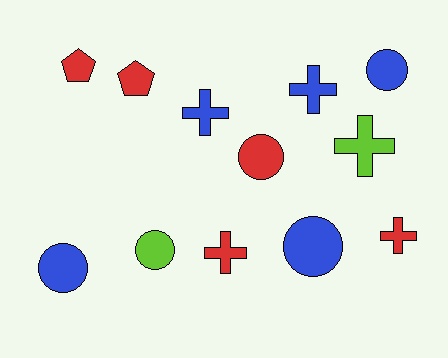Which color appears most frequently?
Red, with 5 objects.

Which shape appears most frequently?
Cross, with 5 objects.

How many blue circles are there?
There are 3 blue circles.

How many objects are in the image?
There are 12 objects.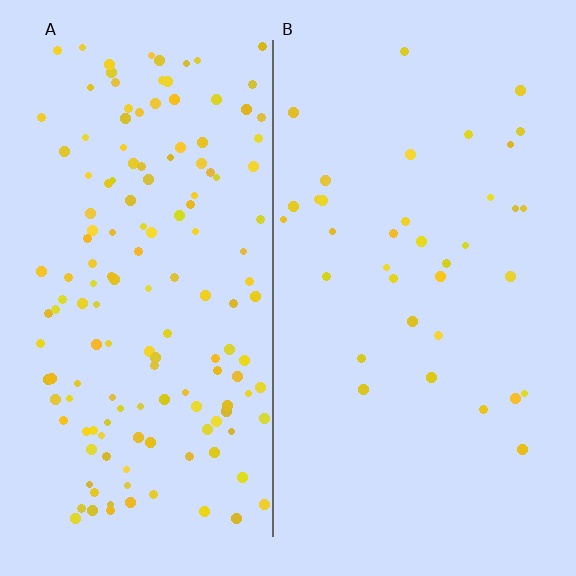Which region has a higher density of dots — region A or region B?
A (the left).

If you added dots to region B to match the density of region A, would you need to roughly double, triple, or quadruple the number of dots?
Approximately quadruple.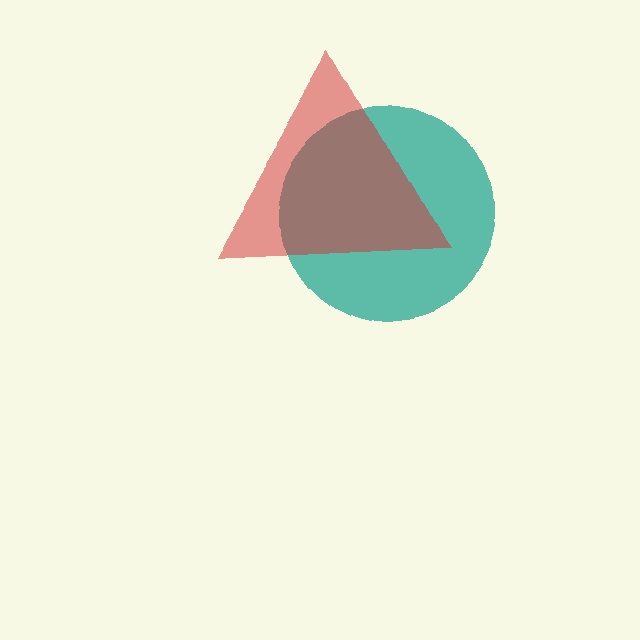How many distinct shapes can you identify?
There are 2 distinct shapes: a teal circle, a red triangle.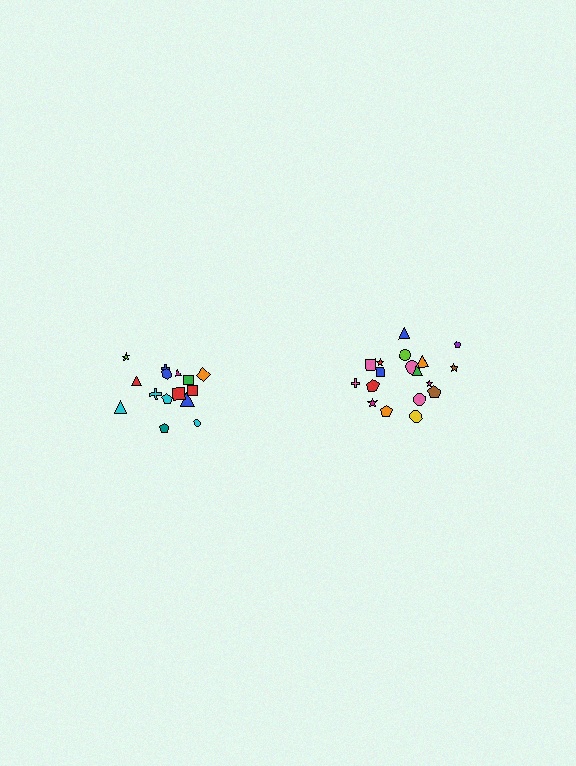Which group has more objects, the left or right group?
The right group.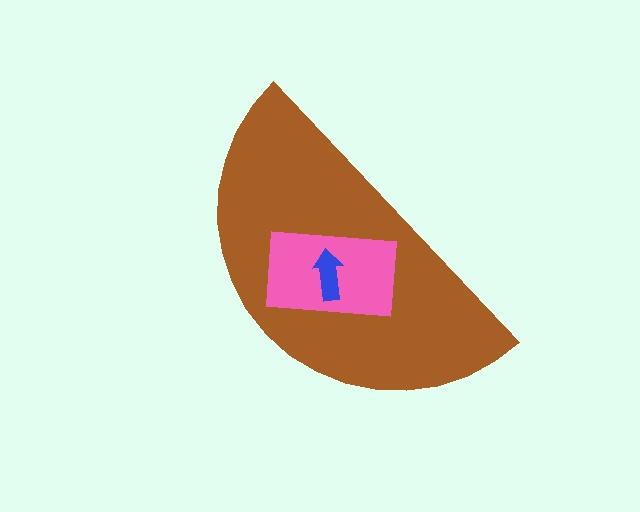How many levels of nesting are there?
3.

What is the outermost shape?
The brown semicircle.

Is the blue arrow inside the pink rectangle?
Yes.